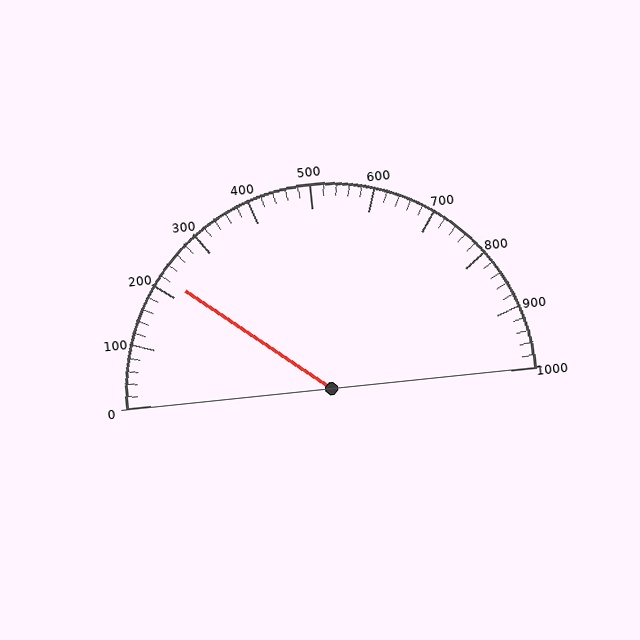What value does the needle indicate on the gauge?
The needle indicates approximately 220.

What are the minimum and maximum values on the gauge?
The gauge ranges from 0 to 1000.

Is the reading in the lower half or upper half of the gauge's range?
The reading is in the lower half of the range (0 to 1000).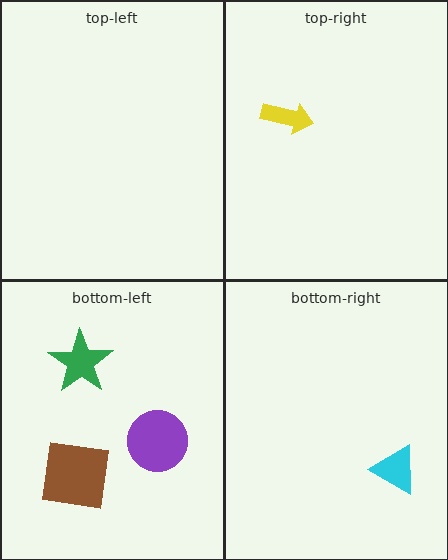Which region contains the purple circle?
The bottom-left region.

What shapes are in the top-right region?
The yellow arrow.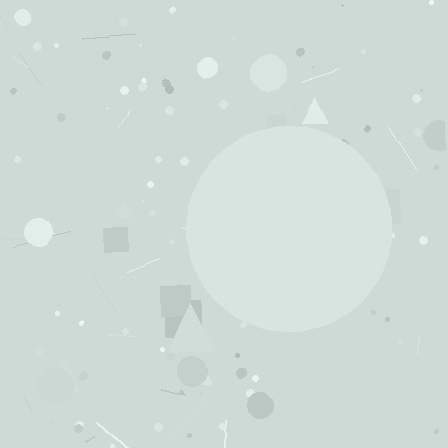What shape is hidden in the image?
A circle is hidden in the image.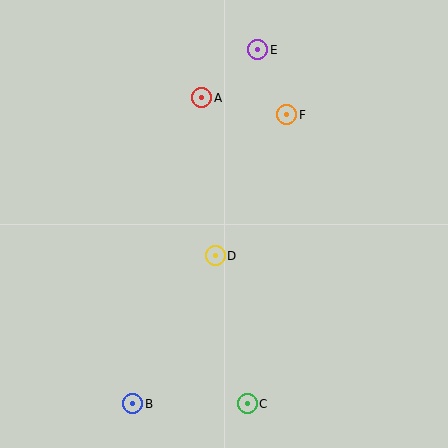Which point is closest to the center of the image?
Point D at (215, 256) is closest to the center.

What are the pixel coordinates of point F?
Point F is at (287, 115).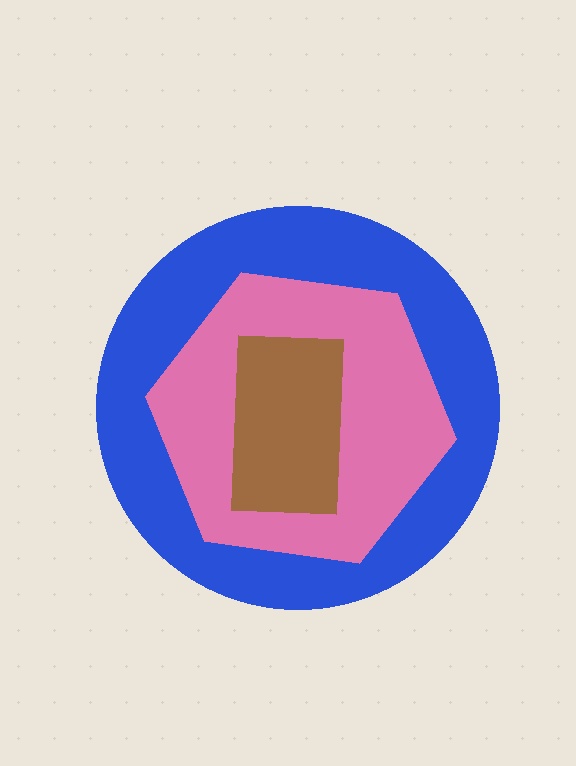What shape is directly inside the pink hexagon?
The brown rectangle.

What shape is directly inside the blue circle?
The pink hexagon.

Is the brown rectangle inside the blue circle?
Yes.